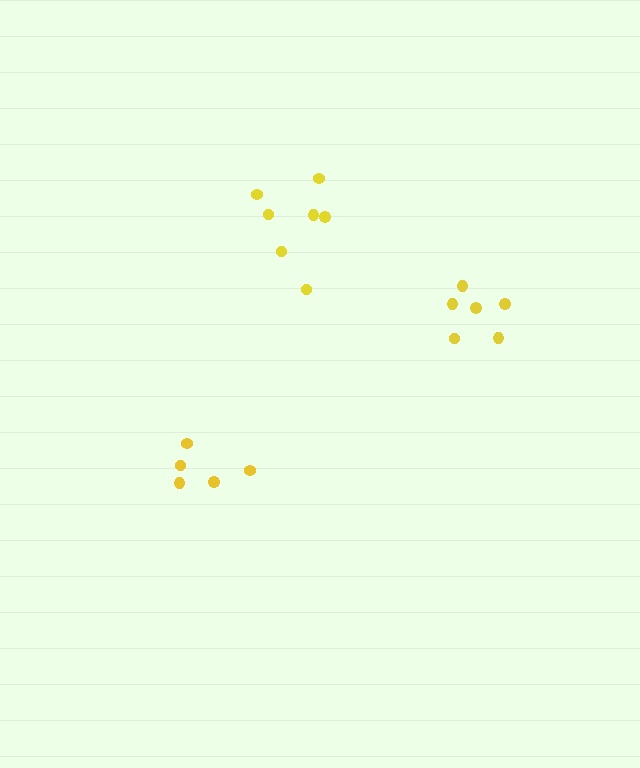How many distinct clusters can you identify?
There are 3 distinct clusters.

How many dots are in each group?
Group 1: 5 dots, Group 2: 6 dots, Group 3: 7 dots (18 total).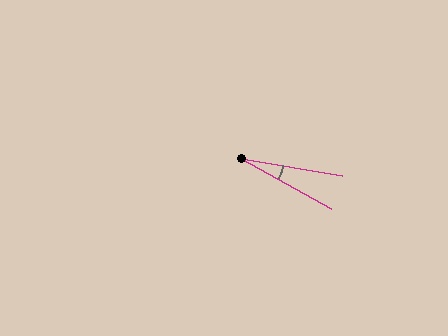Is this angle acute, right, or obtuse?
It is acute.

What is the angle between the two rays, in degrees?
Approximately 20 degrees.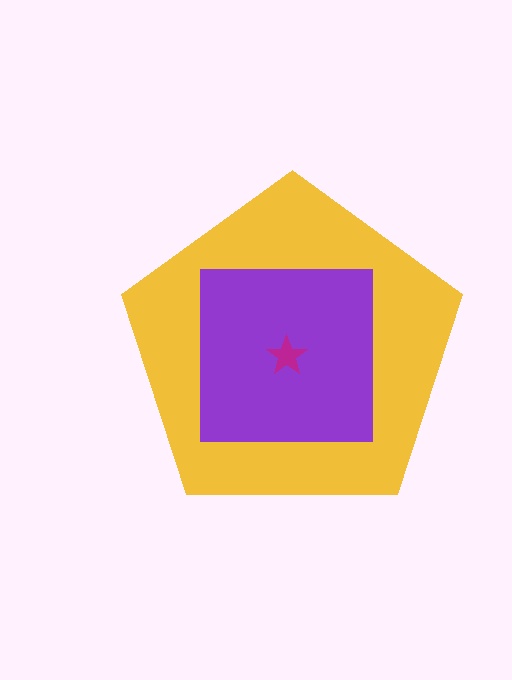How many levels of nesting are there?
3.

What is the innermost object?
The magenta star.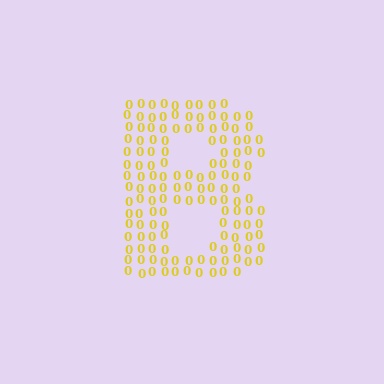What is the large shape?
The large shape is the letter B.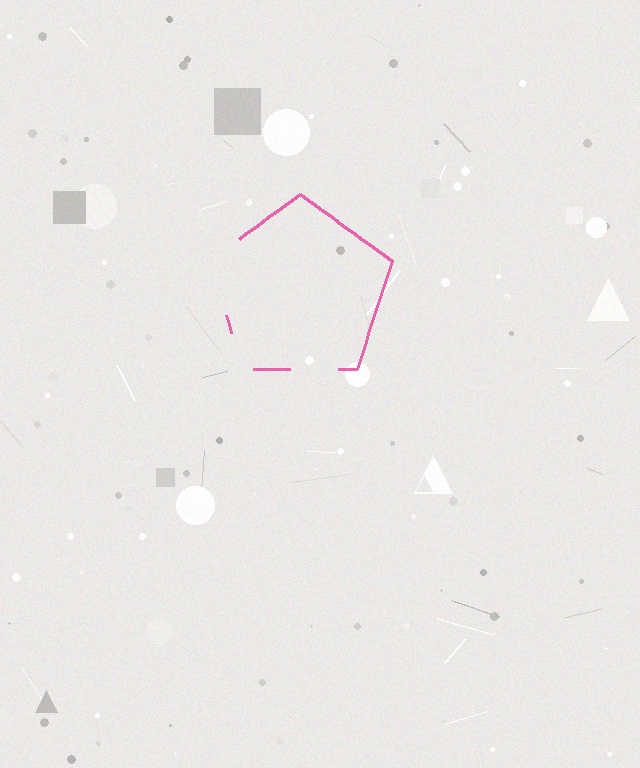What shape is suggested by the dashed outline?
The dashed outline suggests a pentagon.